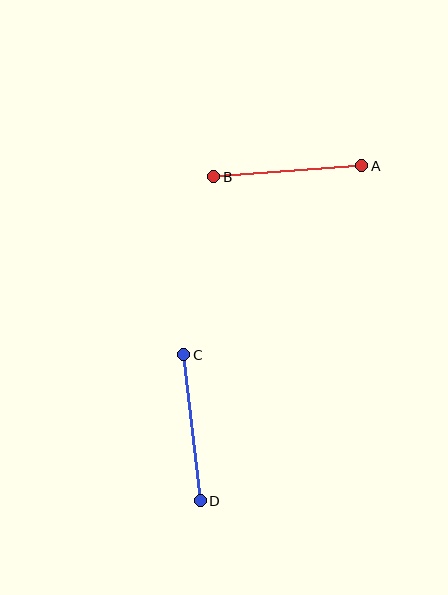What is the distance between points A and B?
The distance is approximately 148 pixels.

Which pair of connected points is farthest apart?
Points A and B are farthest apart.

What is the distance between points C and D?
The distance is approximately 147 pixels.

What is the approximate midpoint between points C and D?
The midpoint is at approximately (192, 428) pixels.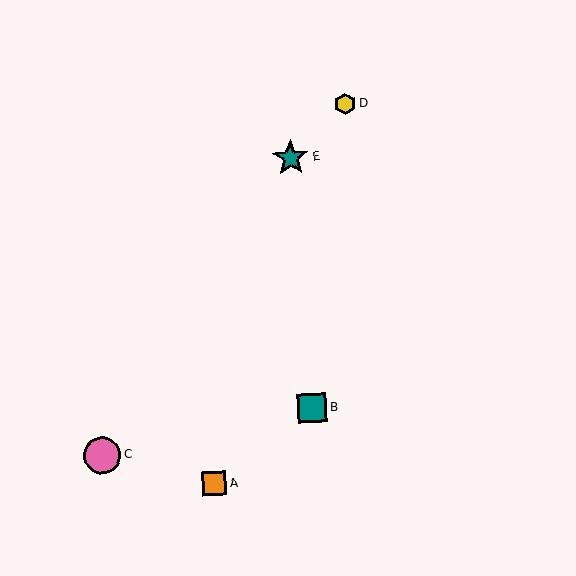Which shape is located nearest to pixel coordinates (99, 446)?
The pink circle (labeled C) at (102, 456) is nearest to that location.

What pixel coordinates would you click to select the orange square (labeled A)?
Click at (214, 484) to select the orange square A.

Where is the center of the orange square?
The center of the orange square is at (214, 484).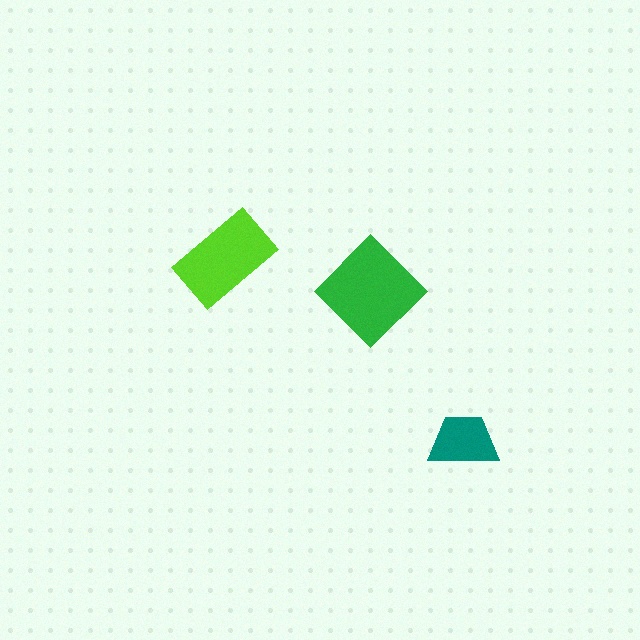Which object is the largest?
The green diamond.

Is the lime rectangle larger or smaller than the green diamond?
Smaller.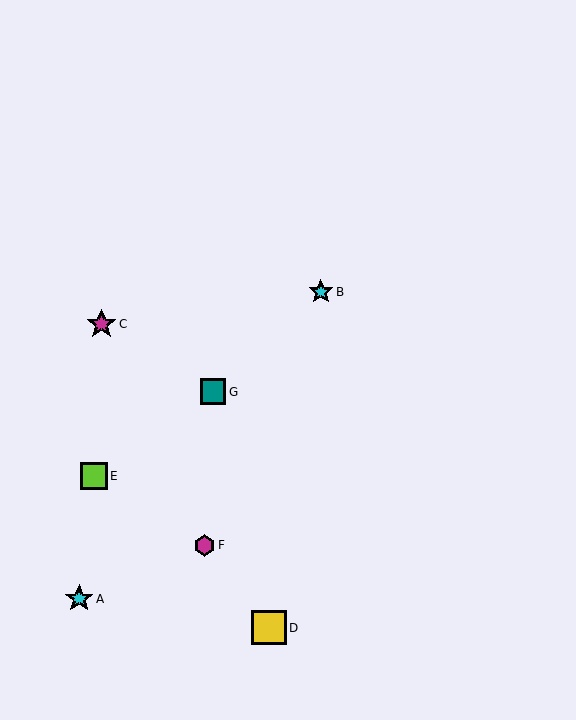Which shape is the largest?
The yellow square (labeled D) is the largest.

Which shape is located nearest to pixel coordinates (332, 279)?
The cyan star (labeled B) at (321, 292) is nearest to that location.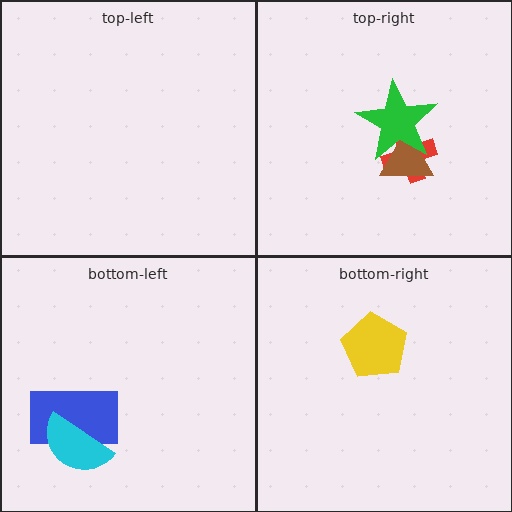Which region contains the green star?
The top-right region.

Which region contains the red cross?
The top-right region.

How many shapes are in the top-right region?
3.